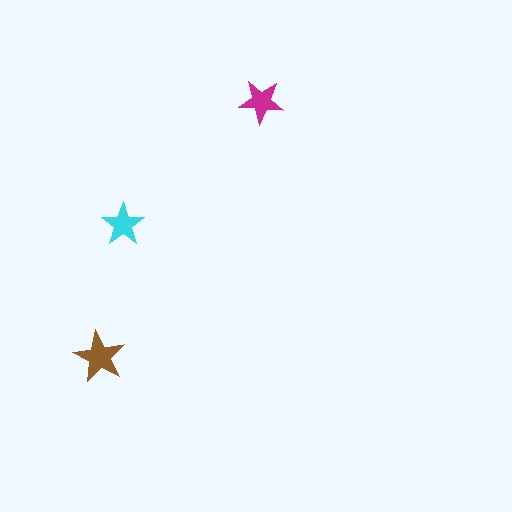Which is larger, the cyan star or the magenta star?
The magenta one.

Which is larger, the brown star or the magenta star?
The brown one.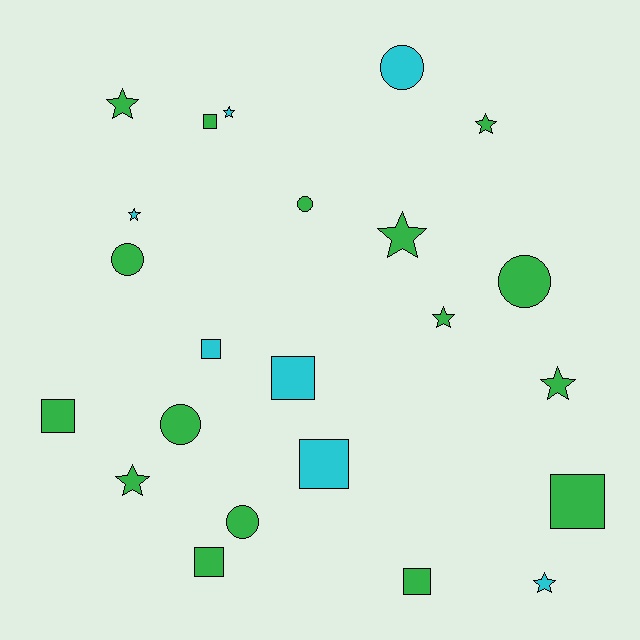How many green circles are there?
There are 5 green circles.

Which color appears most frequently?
Green, with 16 objects.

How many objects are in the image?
There are 23 objects.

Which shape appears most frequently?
Star, with 9 objects.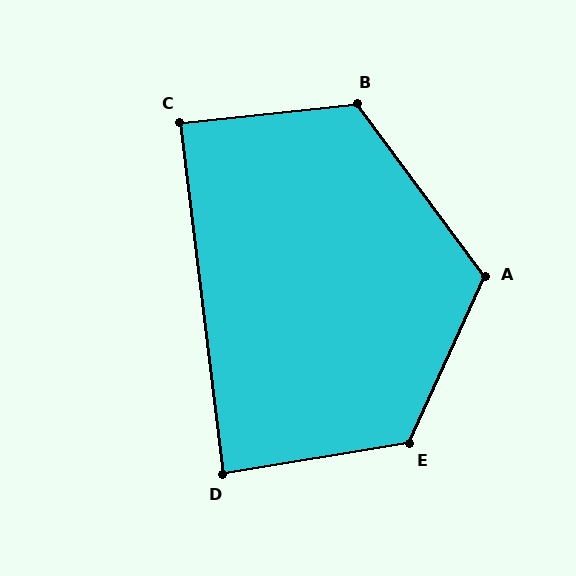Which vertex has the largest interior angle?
E, at approximately 124 degrees.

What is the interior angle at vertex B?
Approximately 120 degrees (obtuse).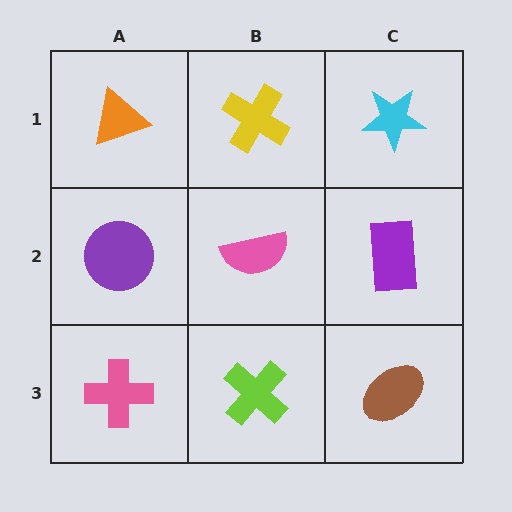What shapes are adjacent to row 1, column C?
A purple rectangle (row 2, column C), a yellow cross (row 1, column B).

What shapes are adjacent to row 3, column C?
A purple rectangle (row 2, column C), a lime cross (row 3, column B).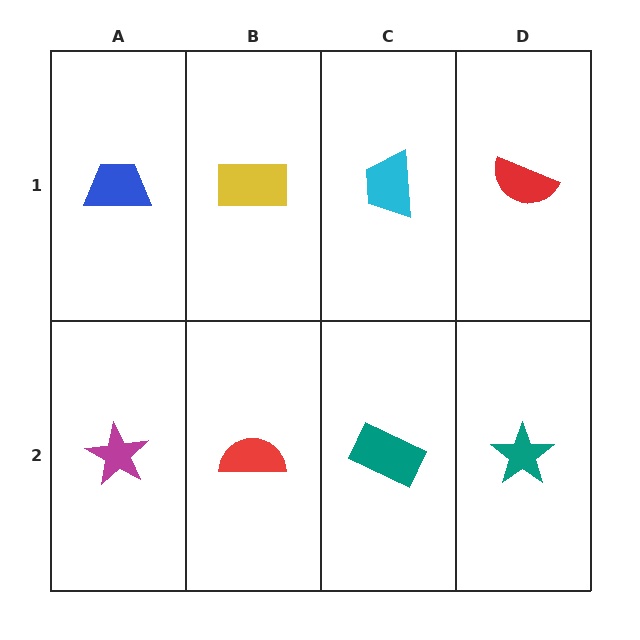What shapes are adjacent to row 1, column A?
A magenta star (row 2, column A), a yellow rectangle (row 1, column B).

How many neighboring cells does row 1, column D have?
2.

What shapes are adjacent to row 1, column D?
A teal star (row 2, column D), a cyan trapezoid (row 1, column C).